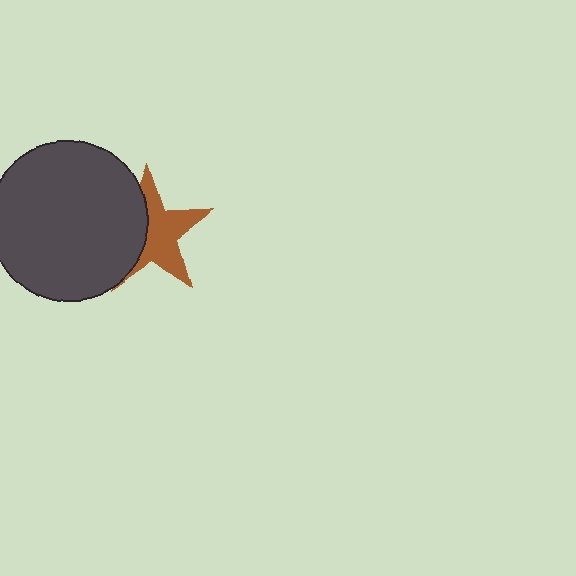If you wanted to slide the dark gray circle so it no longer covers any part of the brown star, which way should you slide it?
Slide it left — that is the most direct way to separate the two shapes.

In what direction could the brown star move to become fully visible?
The brown star could move right. That would shift it out from behind the dark gray circle entirely.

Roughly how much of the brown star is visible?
About half of it is visible (roughly 59%).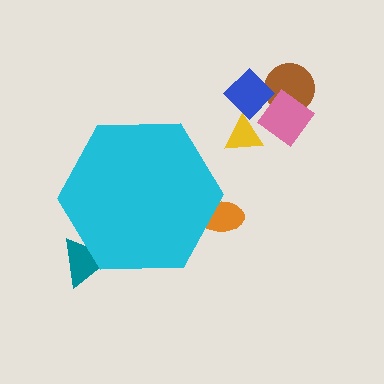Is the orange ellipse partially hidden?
Yes, the orange ellipse is partially hidden behind the cyan hexagon.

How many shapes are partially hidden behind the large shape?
2 shapes are partially hidden.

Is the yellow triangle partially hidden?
No, the yellow triangle is fully visible.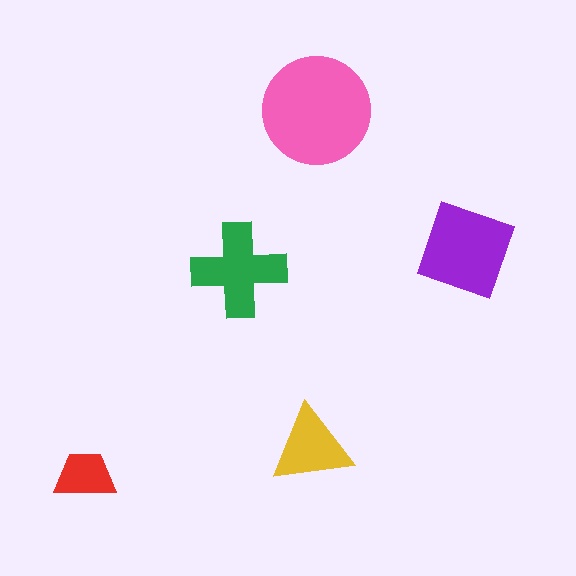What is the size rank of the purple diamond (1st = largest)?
2nd.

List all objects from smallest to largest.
The red trapezoid, the yellow triangle, the green cross, the purple diamond, the pink circle.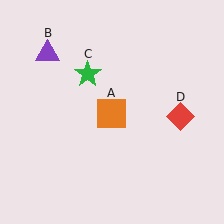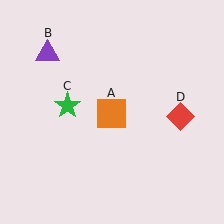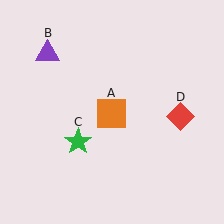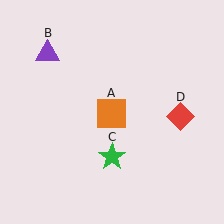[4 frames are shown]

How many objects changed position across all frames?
1 object changed position: green star (object C).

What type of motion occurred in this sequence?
The green star (object C) rotated counterclockwise around the center of the scene.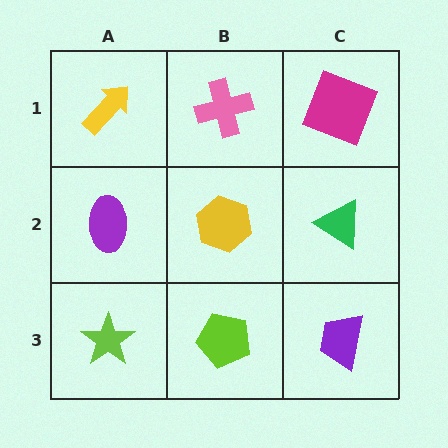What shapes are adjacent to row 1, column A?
A purple ellipse (row 2, column A), a pink cross (row 1, column B).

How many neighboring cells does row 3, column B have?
3.